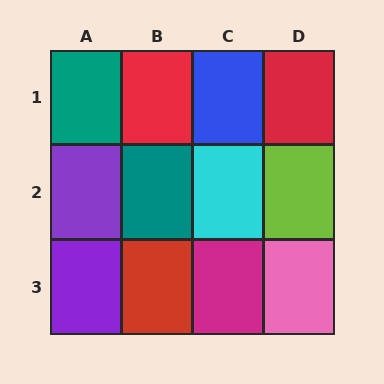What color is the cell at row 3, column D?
Pink.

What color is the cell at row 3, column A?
Purple.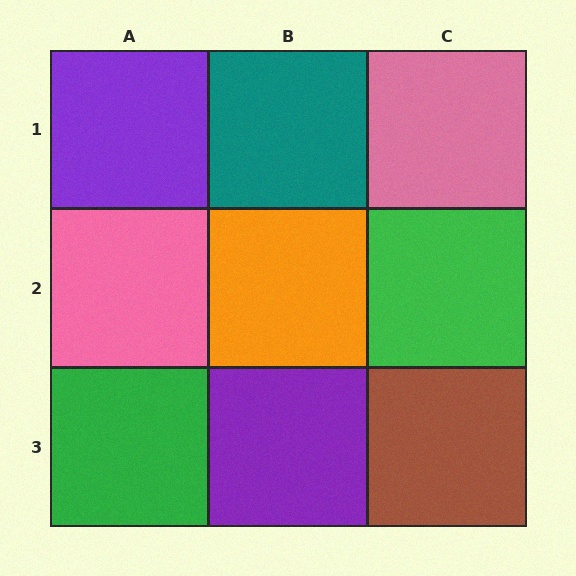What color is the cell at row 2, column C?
Green.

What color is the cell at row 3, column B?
Purple.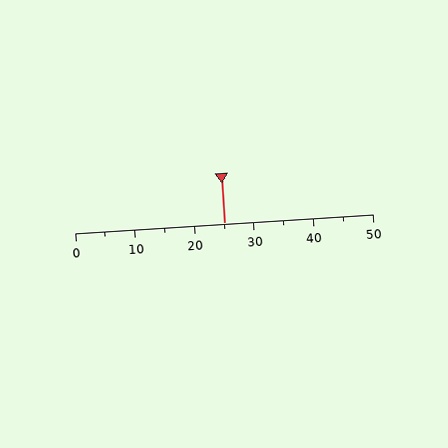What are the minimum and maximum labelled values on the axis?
The axis runs from 0 to 50.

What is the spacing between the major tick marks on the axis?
The major ticks are spaced 10 apart.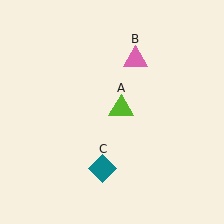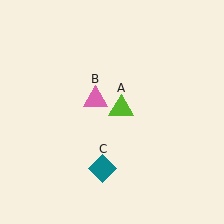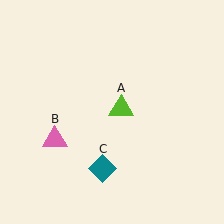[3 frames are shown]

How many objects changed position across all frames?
1 object changed position: pink triangle (object B).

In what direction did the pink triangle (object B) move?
The pink triangle (object B) moved down and to the left.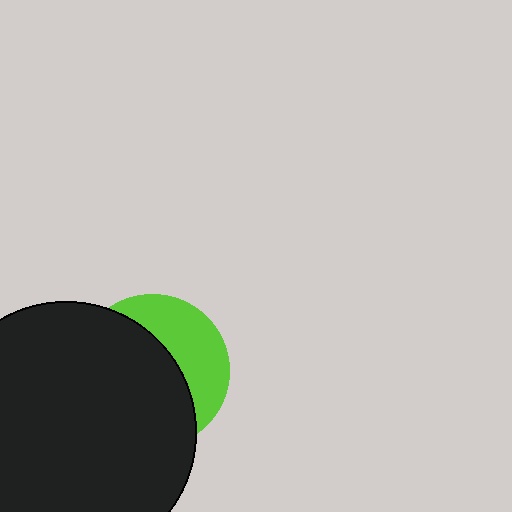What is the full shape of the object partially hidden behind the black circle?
The partially hidden object is a lime circle.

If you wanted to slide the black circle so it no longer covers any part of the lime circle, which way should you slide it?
Slide it left — that is the most direct way to separate the two shapes.